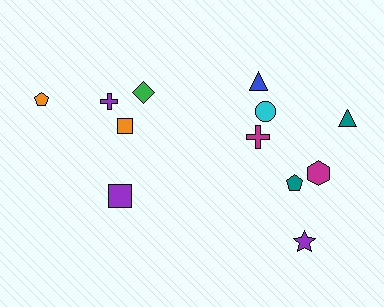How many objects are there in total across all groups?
There are 13 objects.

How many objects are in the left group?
There are 5 objects.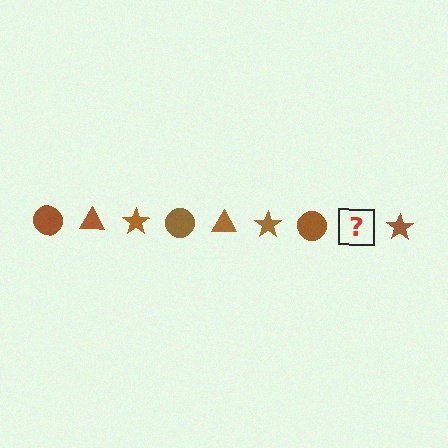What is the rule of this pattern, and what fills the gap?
The rule is that the pattern cycles through circle, triangle, star shapes in brown. The gap should be filled with a brown triangle.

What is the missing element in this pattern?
The missing element is a brown triangle.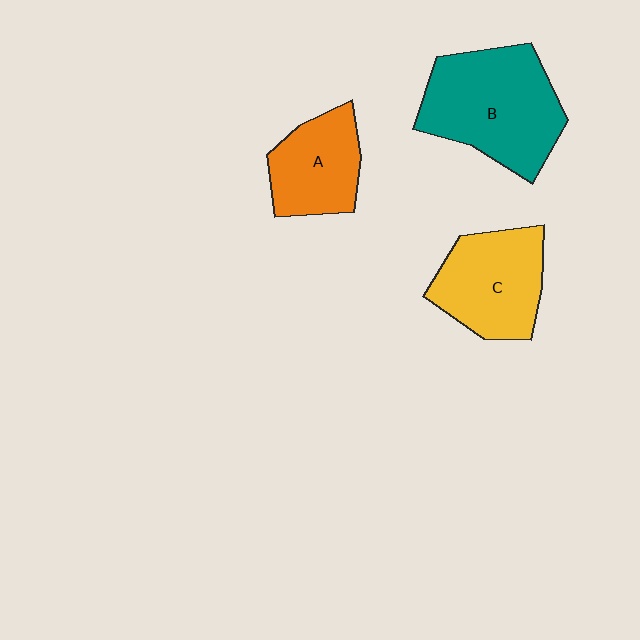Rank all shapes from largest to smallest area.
From largest to smallest: B (teal), C (yellow), A (orange).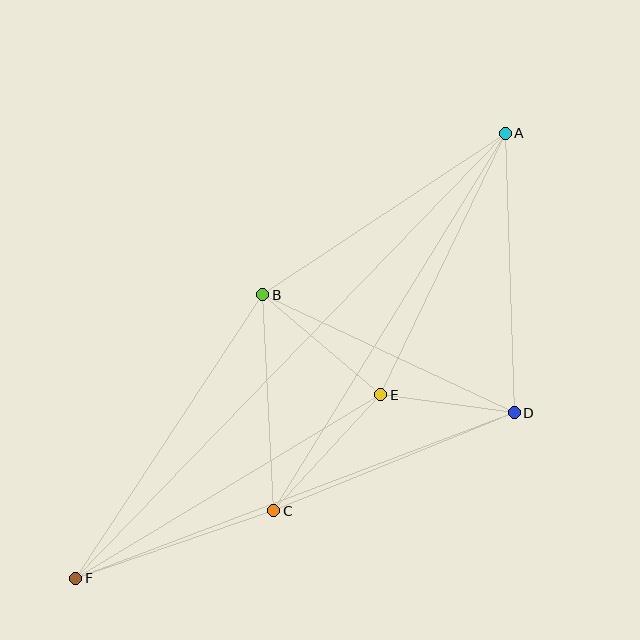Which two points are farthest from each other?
Points A and F are farthest from each other.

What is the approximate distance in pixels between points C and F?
The distance between C and F is approximately 209 pixels.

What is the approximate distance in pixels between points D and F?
The distance between D and F is approximately 469 pixels.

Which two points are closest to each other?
Points D and E are closest to each other.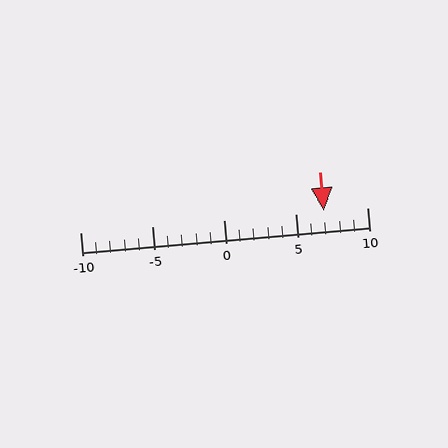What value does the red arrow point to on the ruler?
The red arrow points to approximately 7.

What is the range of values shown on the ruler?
The ruler shows values from -10 to 10.